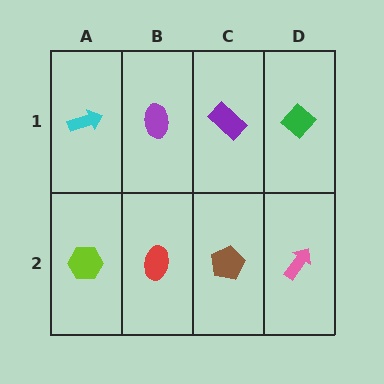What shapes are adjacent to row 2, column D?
A green diamond (row 1, column D), a brown pentagon (row 2, column C).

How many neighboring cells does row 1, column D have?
2.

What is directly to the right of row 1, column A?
A purple ellipse.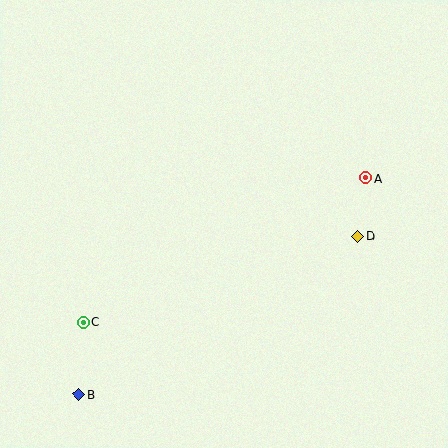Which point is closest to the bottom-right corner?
Point D is closest to the bottom-right corner.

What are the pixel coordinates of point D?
Point D is at (357, 236).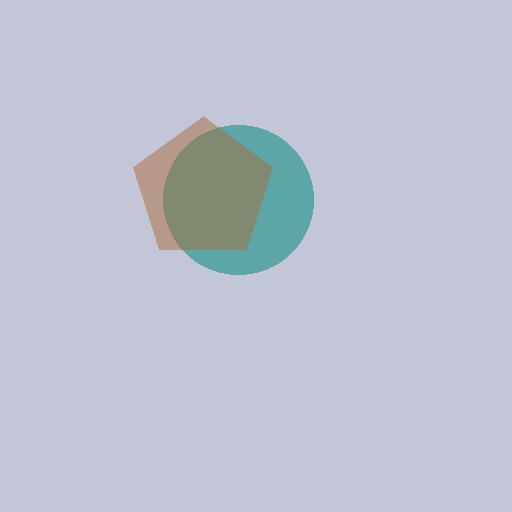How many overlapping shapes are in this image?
There are 2 overlapping shapes in the image.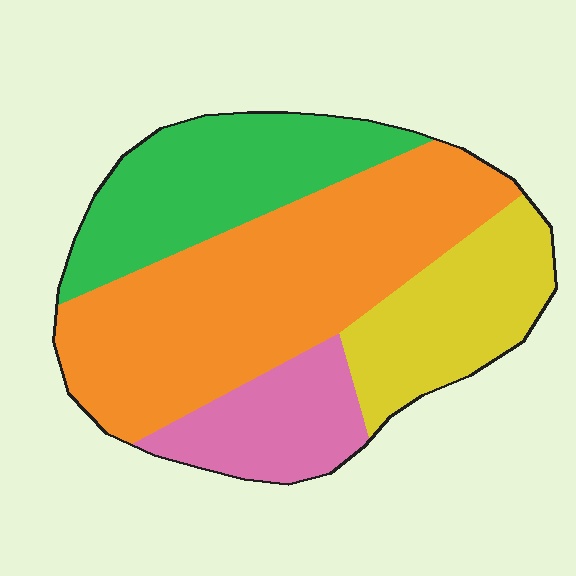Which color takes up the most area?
Orange, at roughly 45%.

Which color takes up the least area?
Pink, at roughly 15%.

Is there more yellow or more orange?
Orange.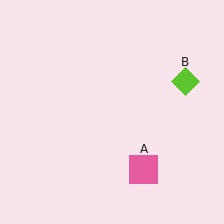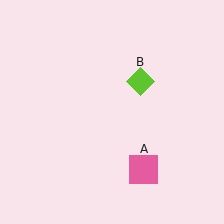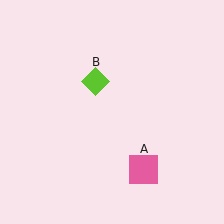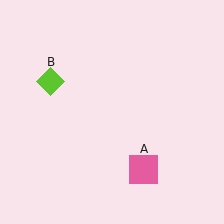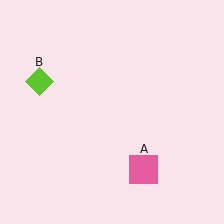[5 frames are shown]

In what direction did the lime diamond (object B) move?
The lime diamond (object B) moved left.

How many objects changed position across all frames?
1 object changed position: lime diamond (object B).